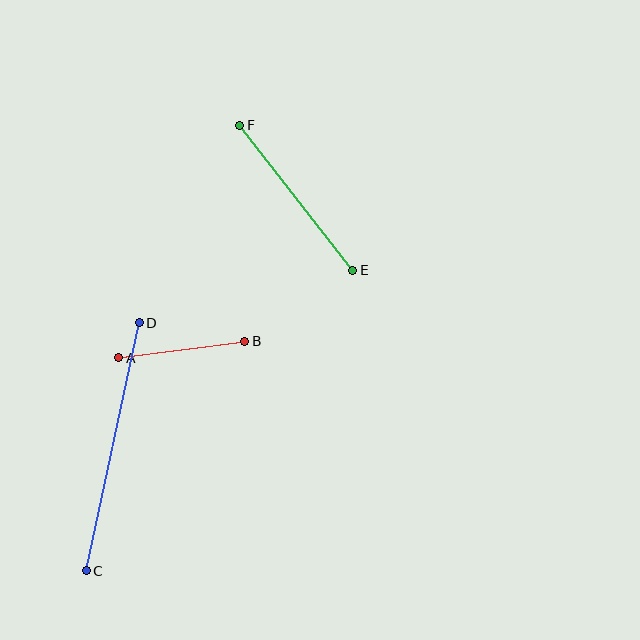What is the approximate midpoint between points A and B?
The midpoint is at approximately (182, 350) pixels.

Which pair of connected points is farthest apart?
Points C and D are farthest apart.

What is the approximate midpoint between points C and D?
The midpoint is at approximately (113, 447) pixels.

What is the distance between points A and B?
The distance is approximately 127 pixels.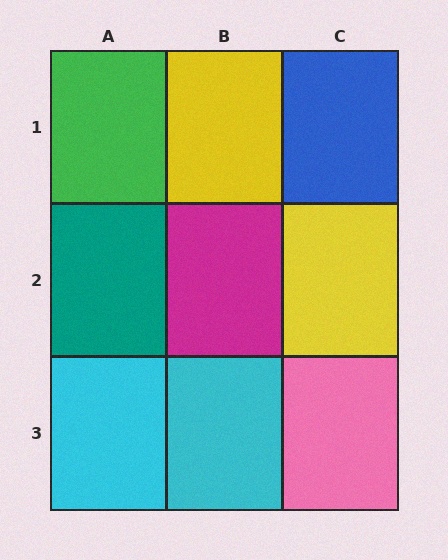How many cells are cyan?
2 cells are cyan.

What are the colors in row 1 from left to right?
Green, yellow, blue.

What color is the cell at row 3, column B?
Cyan.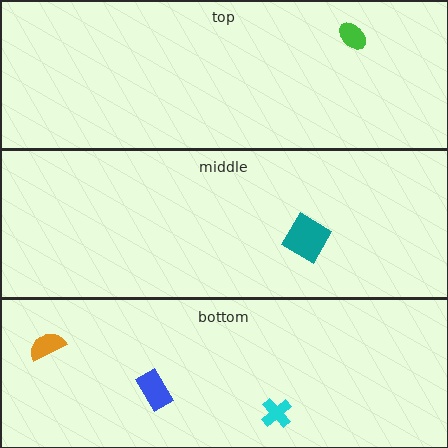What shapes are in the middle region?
The teal diamond.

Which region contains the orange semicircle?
The bottom region.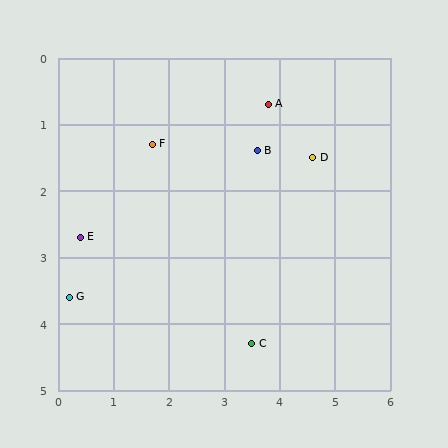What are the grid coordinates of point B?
Point B is at approximately (3.6, 1.4).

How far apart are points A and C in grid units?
Points A and C are about 3.6 grid units apart.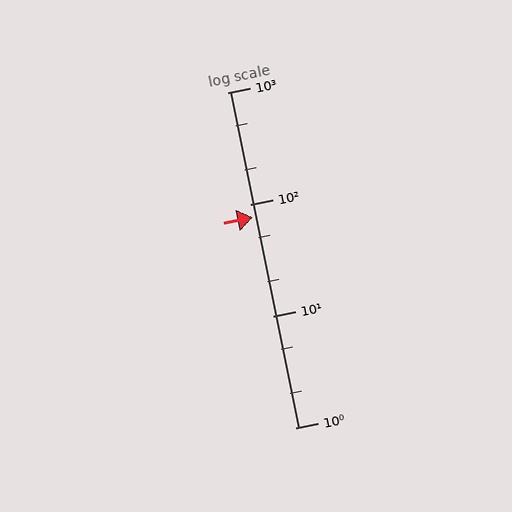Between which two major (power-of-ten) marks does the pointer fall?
The pointer is between 10 and 100.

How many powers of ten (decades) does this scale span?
The scale spans 3 decades, from 1 to 1000.